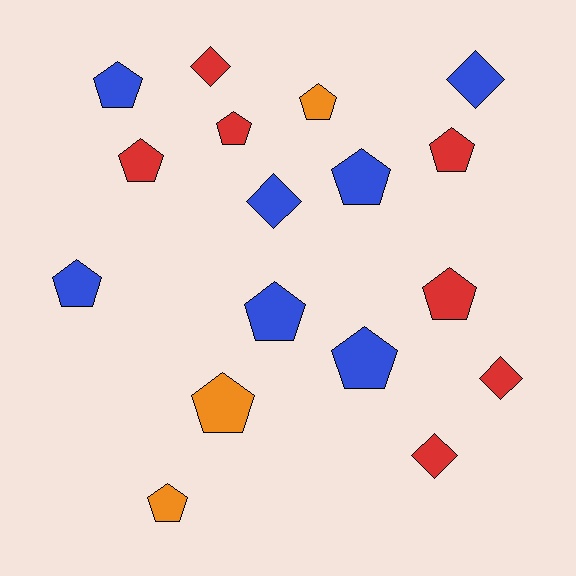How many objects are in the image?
There are 17 objects.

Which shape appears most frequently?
Pentagon, with 12 objects.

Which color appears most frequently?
Red, with 7 objects.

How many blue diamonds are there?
There are 2 blue diamonds.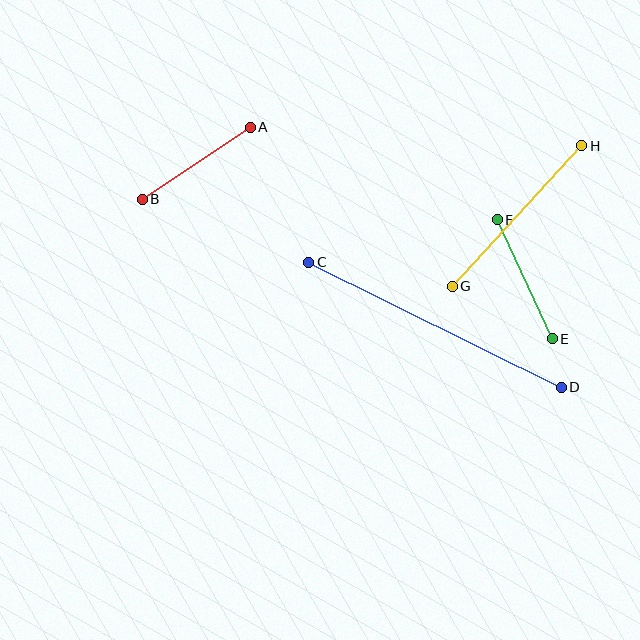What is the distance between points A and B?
The distance is approximately 130 pixels.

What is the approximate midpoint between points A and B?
The midpoint is at approximately (196, 163) pixels.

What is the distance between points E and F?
The distance is approximately 131 pixels.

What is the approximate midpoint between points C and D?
The midpoint is at approximately (435, 325) pixels.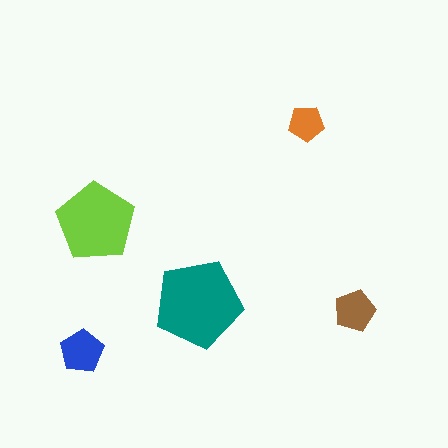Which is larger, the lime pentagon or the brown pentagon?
The lime one.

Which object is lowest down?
The blue pentagon is bottommost.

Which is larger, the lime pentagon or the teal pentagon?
The teal one.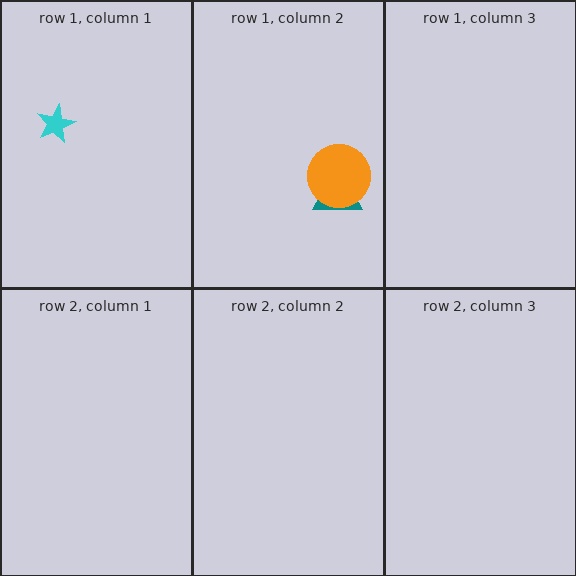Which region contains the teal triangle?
The row 1, column 2 region.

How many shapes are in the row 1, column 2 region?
2.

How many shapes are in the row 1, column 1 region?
1.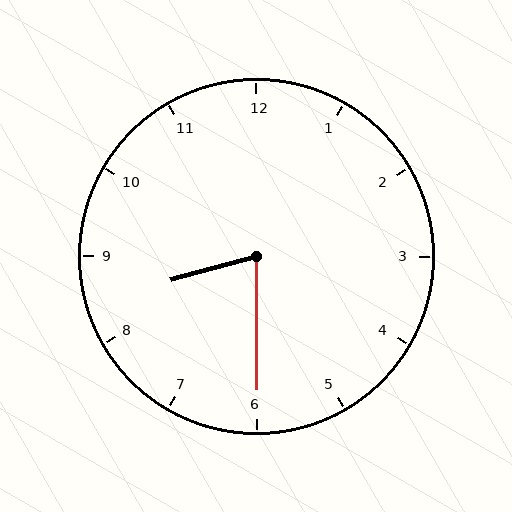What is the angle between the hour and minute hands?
Approximately 75 degrees.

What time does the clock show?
8:30.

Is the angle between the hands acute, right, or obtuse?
It is acute.